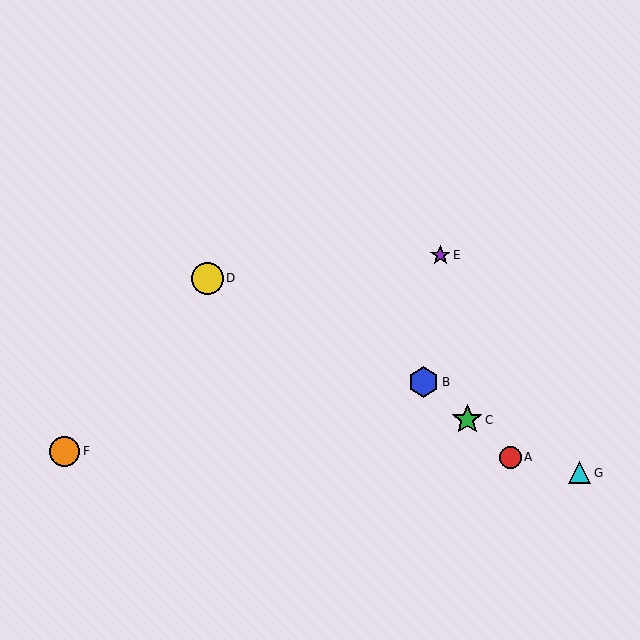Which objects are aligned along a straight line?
Objects A, B, C are aligned along a straight line.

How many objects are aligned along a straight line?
3 objects (A, B, C) are aligned along a straight line.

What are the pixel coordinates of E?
Object E is at (440, 255).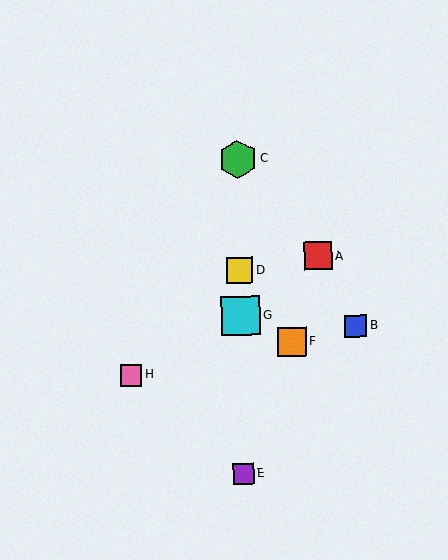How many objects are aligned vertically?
4 objects (C, D, E, G) are aligned vertically.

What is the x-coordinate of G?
Object G is at x≈241.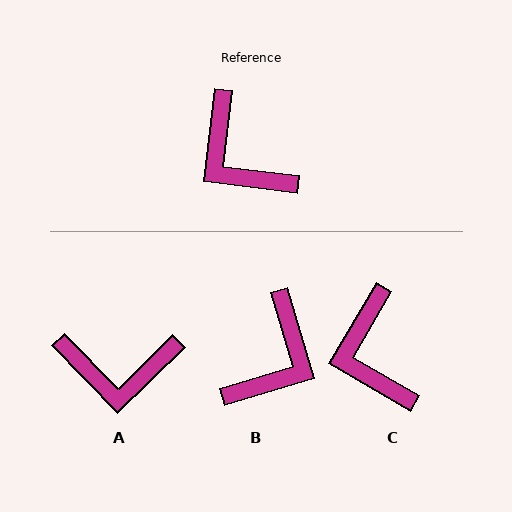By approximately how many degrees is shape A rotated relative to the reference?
Approximately 51 degrees counter-clockwise.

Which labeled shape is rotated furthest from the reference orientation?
B, about 114 degrees away.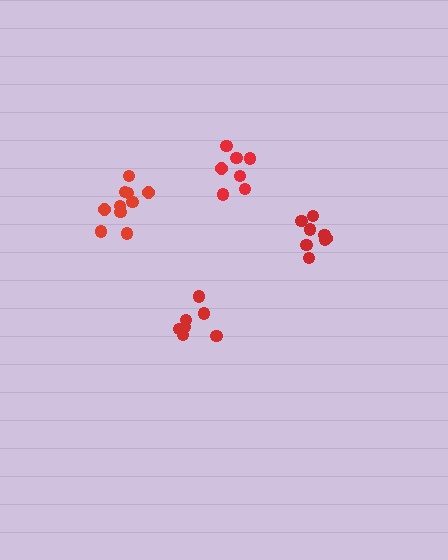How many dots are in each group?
Group 1: 8 dots, Group 2: 7 dots, Group 3: 7 dots, Group 4: 10 dots (32 total).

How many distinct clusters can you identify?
There are 4 distinct clusters.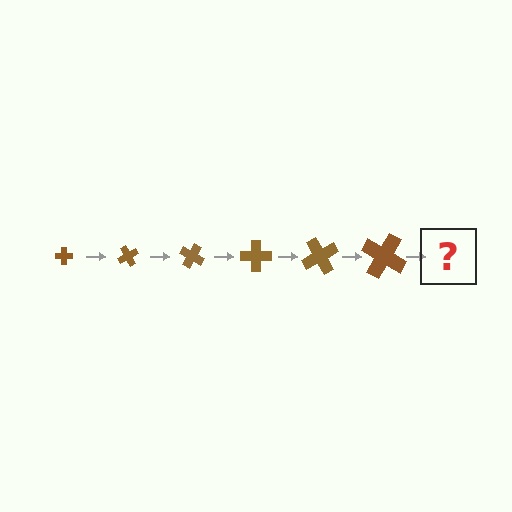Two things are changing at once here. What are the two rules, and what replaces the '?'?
The two rules are that the cross grows larger each step and it rotates 60 degrees each step. The '?' should be a cross, larger than the previous one and rotated 360 degrees from the start.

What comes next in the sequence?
The next element should be a cross, larger than the previous one and rotated 360 degrees from the start.